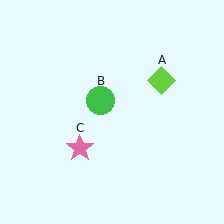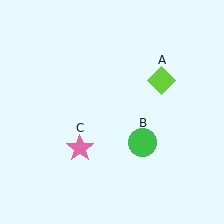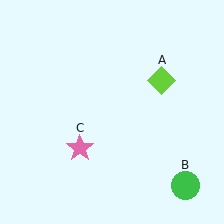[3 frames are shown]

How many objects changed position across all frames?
1 object changed position: green circle (object B).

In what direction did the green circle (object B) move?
The green circle (object B) moved down and to the right.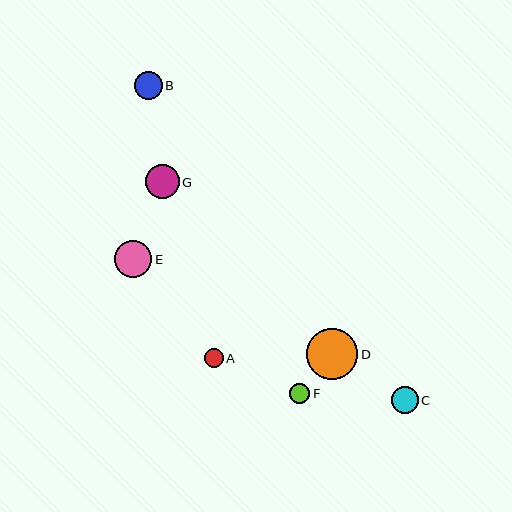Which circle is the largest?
Circle D is the largest with a size of approximately 51 pixels.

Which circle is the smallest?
Circle A is the smallest with a size of approximately 19 pixels.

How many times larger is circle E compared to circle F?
Circle E is approximately 1.8 times the size of circle F.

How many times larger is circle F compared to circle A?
Circle F is approximately 1.1 times the size of circle A.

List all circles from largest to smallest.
From largest to smallest: D, E, G, B, C, F, A.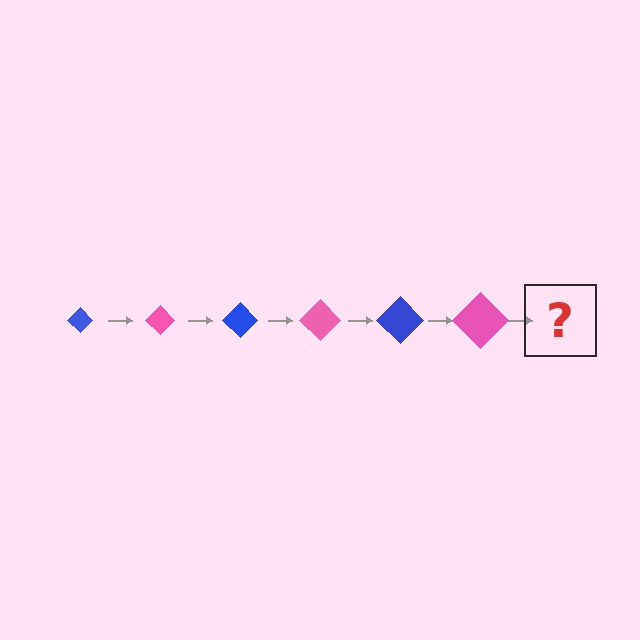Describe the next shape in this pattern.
It should be a blue diamond, larger than the previous one.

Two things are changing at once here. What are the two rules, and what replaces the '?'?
The two rules are that the diamond grows larger each step and the color cycles through blue and pink. The '?' should be a blue diamond, larger than the previous one.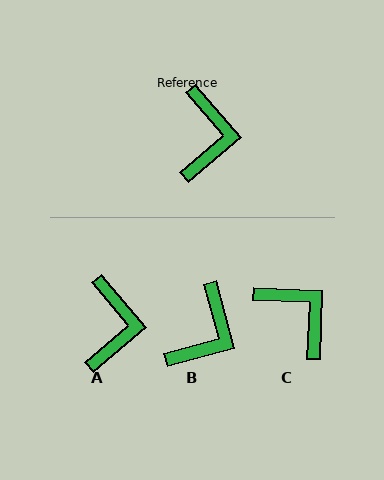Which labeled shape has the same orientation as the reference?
A.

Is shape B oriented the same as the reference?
No, it is off by about 26 degrees.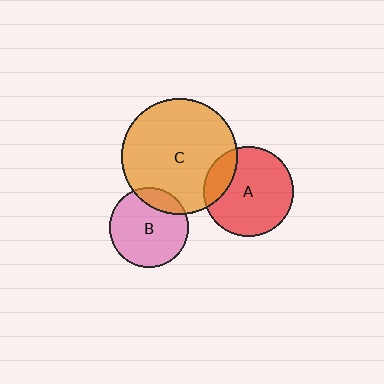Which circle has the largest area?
Circle C (orange).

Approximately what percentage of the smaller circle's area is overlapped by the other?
Approximately 15%.